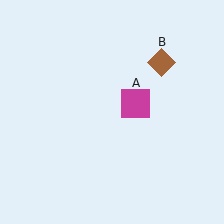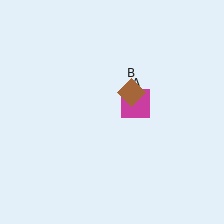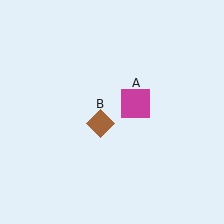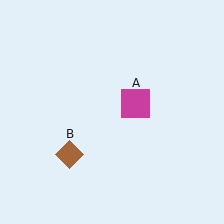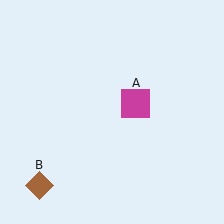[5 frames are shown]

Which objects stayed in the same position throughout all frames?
Magenta square (object A) remained stationary.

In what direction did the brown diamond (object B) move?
The brown diamond (object B) moved down and to the left.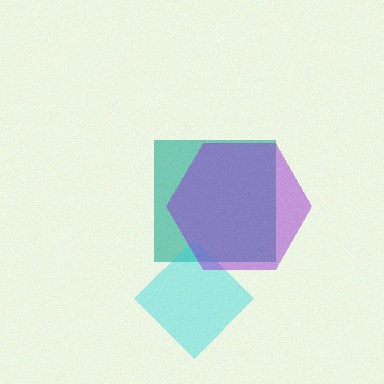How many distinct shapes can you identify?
There are 3 distinct shapes: a teal square, a cyan diamond, a purple hexagon.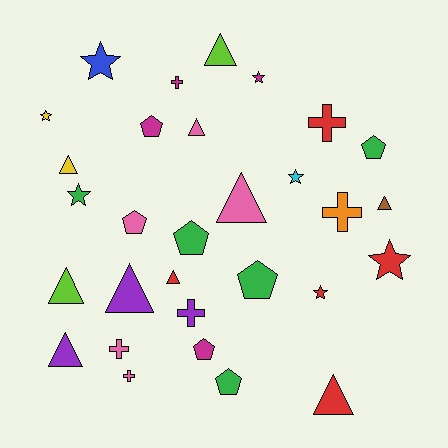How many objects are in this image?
There are 30 objects.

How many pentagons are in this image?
There are 7 pentagons.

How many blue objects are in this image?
There is 1 blue object.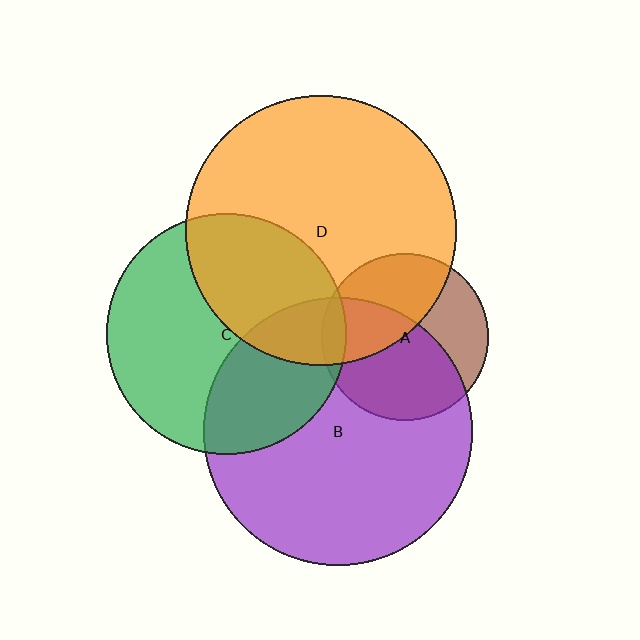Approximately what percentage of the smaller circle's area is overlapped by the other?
Approximately 55%.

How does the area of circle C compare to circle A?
Approximately 2.1 times.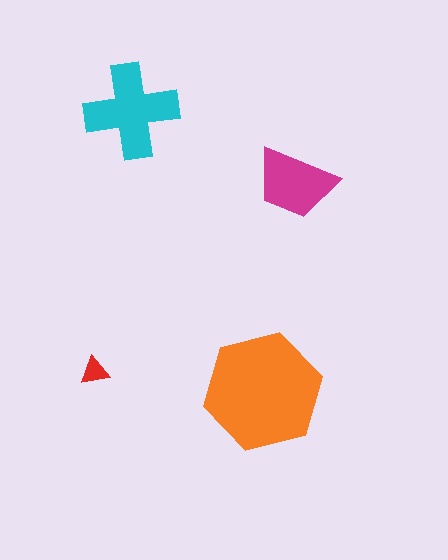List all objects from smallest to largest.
The red triangle, the magenta trapezoid, the cyan cross, the orange hexagon.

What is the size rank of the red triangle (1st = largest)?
4th.